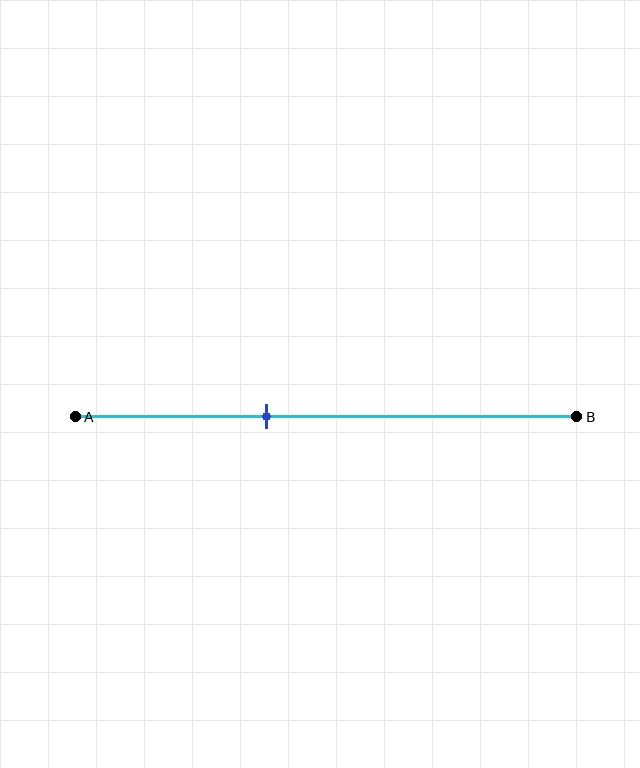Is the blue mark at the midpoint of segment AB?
No, the mark is at about 40% from A, not at the 50% midpoint.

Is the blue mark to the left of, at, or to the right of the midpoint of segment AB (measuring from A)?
The blue mark is to the left of the midpoint of segment AB.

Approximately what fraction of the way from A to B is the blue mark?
The blue mark is approximately 40% of the way from A to B.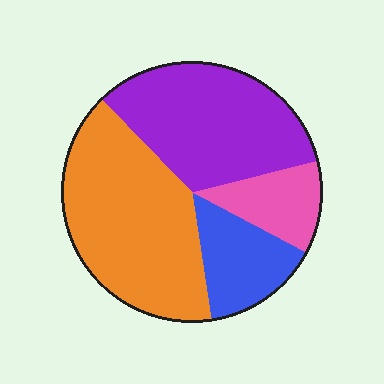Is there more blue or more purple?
Purple.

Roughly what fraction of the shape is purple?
Purple covers about 35% of the shape.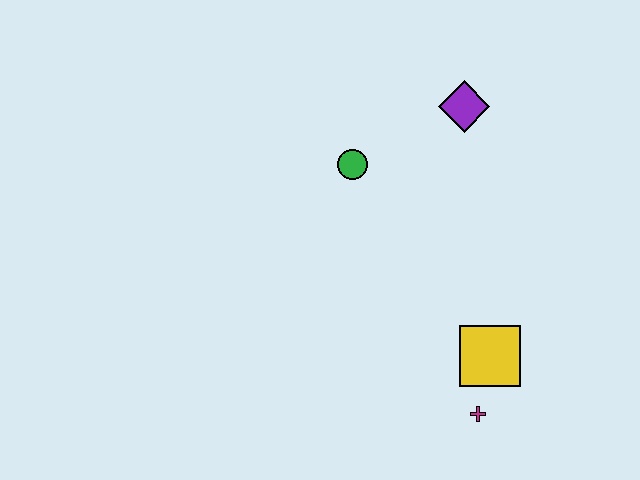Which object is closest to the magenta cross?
The yellow square is closest to the magenta cross.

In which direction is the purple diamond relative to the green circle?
The purple diamond is to the right of the green circle.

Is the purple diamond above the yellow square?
Yes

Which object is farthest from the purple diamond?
The magenta cross is farthest from the purple diamond.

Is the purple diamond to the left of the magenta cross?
Yes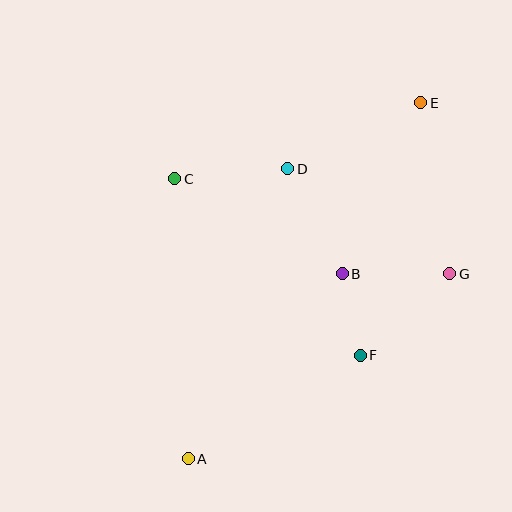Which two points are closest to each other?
Points B and F are closest to each other.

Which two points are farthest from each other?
Points A and E are farthest from each other.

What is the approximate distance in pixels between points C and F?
The distance between C and F is approximately 256 pixels.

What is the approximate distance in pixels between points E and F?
The distance between E and F is approximately 259 pixels.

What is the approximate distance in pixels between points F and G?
The distance between F and G is approximately 121 pixels.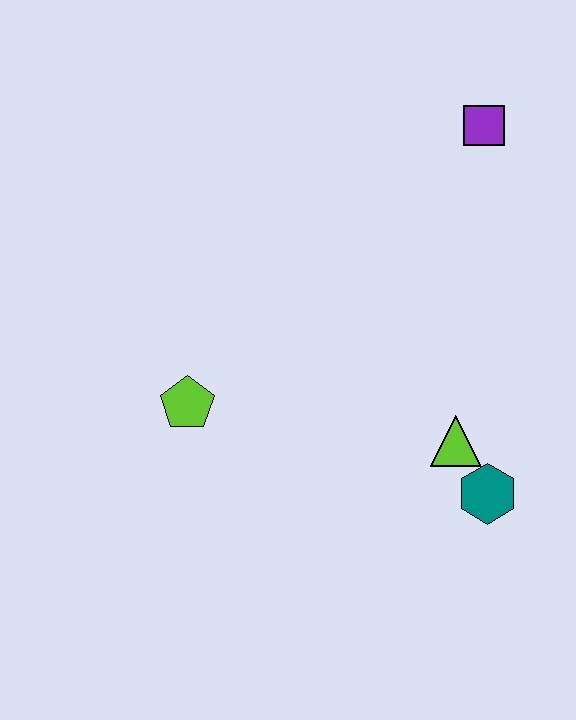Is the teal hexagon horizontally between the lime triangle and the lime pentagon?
No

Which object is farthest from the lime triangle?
The purple square is farthest from the lime triangle.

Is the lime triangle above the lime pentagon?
No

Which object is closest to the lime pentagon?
The lime triangle is closest to the lime pentagon.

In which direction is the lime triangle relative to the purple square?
The lime triangle is below the purple square.